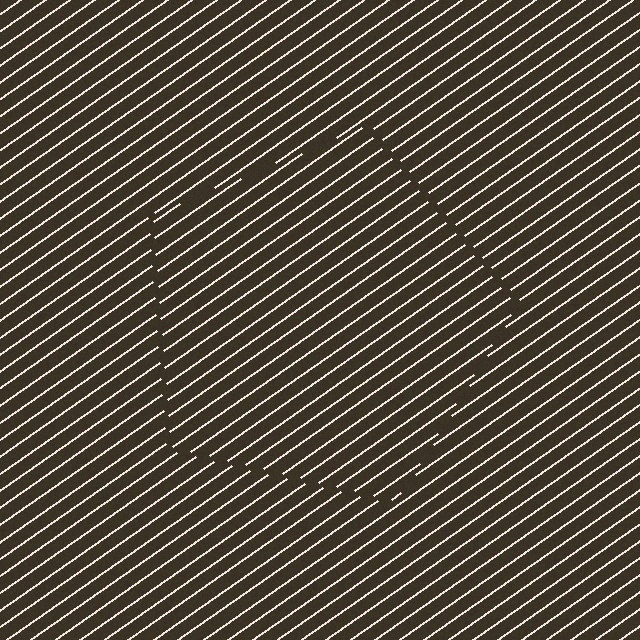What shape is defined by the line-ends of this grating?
An illusory pentagon. The interior of the shape contains the same grating, shifted by half a period — the contour is defined by the phase discontinuity where line-ends from the inner and outer gratings abut.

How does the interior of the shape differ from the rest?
The interior of the shape contains the same grating, shifted by half a period — the contour is defined by the phase discontinuity where line-ends from the inner and outer gratings abut.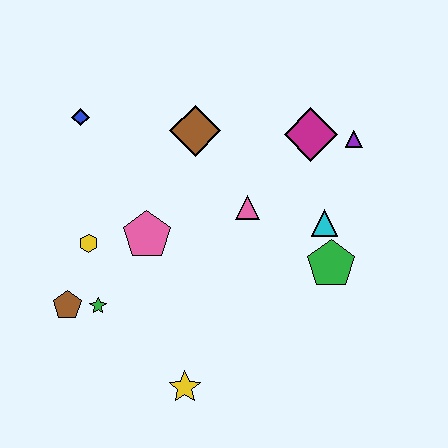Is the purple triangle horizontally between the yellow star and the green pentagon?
No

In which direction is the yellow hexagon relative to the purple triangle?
The yellow hexagon is to the left of the purple triangle.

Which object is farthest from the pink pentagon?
The purple triangle is farthest from the pink pentagon.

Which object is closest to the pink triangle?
The cyan triangle is closest to the pink triangle.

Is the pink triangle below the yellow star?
No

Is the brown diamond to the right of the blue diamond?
Yes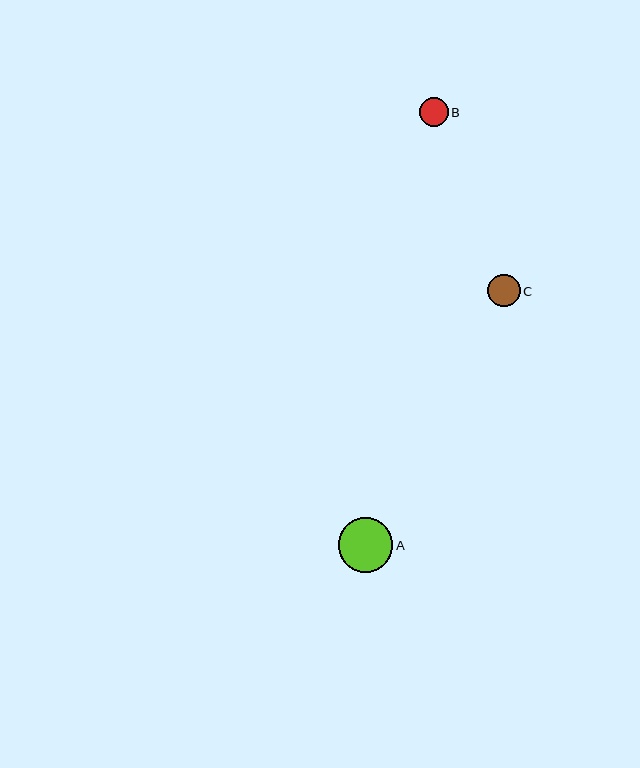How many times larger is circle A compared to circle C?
Circle A is approximately 1.7 times the size of circle C.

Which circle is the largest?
Circle A is the largest with a size of approximately 54 pixels.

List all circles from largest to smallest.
From largest to smallest: A, C, B.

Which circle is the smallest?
Circle B is the smallest with a size of approximately 29 pixels.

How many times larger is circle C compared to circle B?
Circle C is approximately 1.1 times the size of circle B.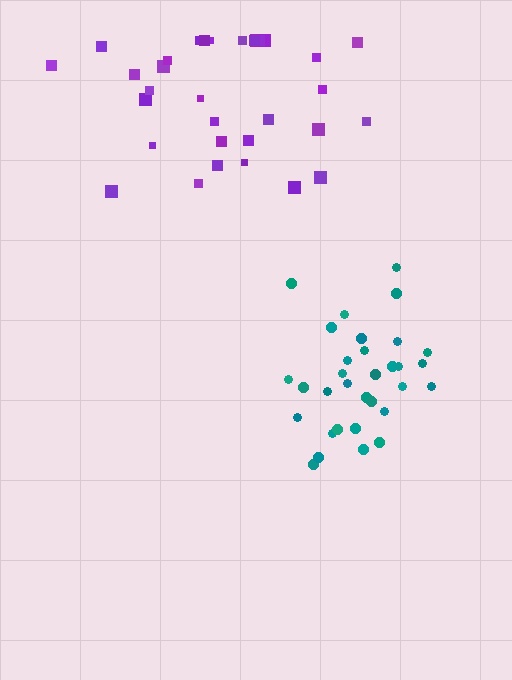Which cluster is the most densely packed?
Teal.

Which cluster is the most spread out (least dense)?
Purple.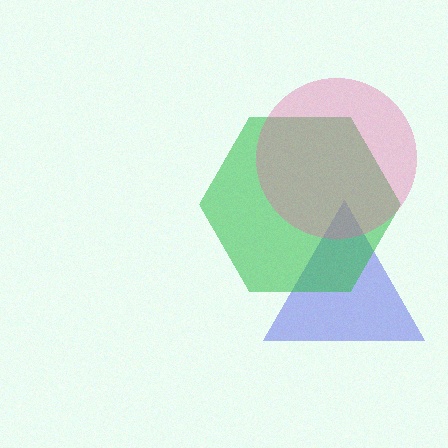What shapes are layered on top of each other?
The layered shapes are: a blue triangle, a green hexagon, a pink circle.